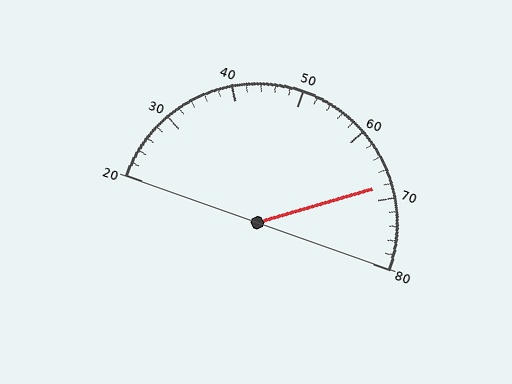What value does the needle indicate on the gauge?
The needle indicates approximately 68.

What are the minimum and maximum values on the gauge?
The gauge ranges from 20 to 80.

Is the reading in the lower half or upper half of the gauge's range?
The reading is in the upper half of the range (20 to 80).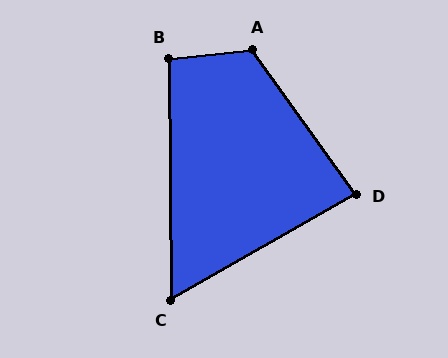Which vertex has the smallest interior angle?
C, at approximately 61 degrees.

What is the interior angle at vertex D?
Approximately 84 degrees (acute).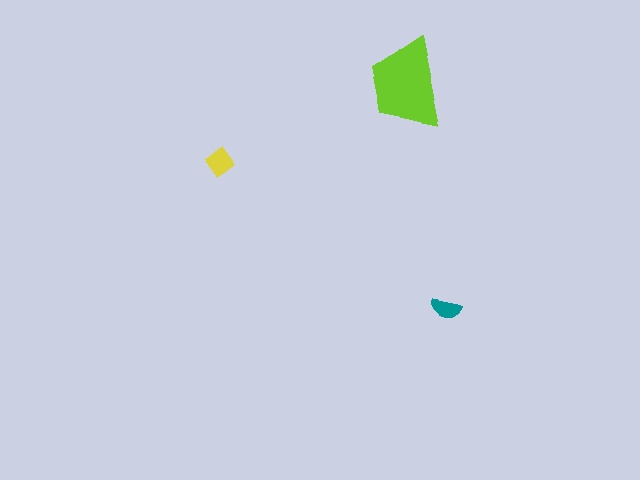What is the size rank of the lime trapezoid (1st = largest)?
1st.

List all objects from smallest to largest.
The teal semicircle, the yellow diamond, the lime trapezoid.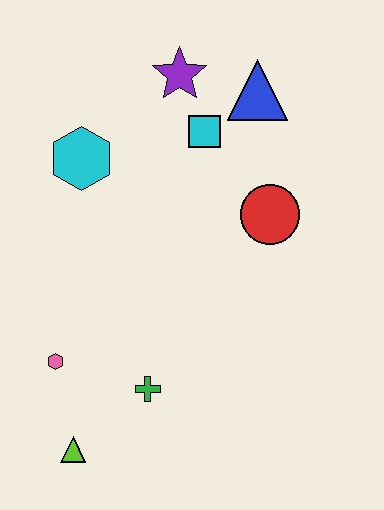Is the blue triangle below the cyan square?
No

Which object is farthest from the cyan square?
The lime triangle is farthest from the cyan square.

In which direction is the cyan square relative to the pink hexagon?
The cyan square is above the pink hexagon.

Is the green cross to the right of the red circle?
No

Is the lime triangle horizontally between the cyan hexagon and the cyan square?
No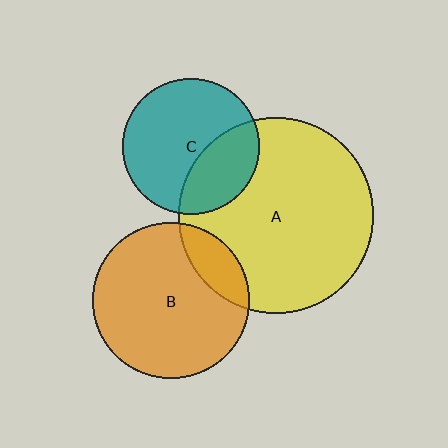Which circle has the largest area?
Circle A (yellow).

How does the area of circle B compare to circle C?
Approximately 1.3 times.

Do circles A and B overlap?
Yes.